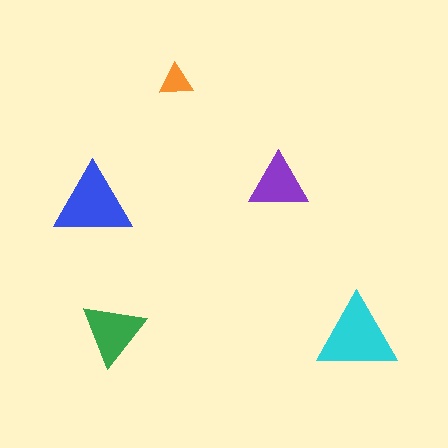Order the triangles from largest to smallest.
the cyan one, the blue one, the green one, the purple one, the orange one.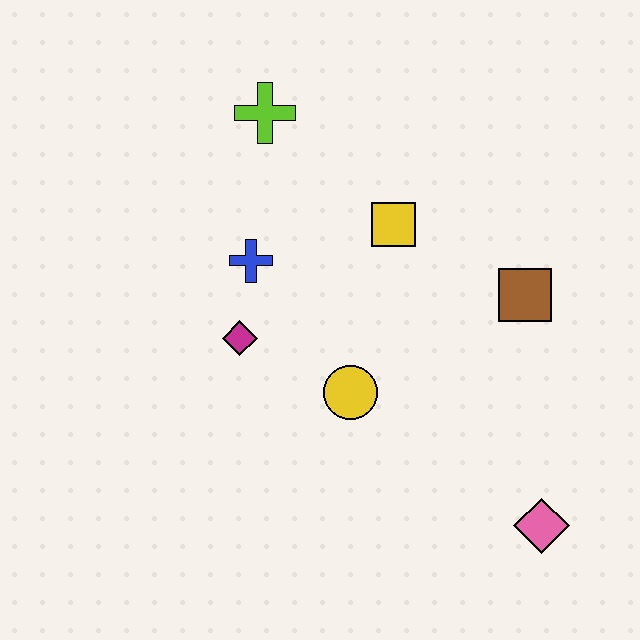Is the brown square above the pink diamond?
Yes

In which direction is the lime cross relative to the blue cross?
The lime cross is above the blue cross.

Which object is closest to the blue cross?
The magenta diamond is closest to the blue cross.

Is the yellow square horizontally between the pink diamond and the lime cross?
Yes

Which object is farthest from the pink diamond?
The lime cross is farthest from the pink diamond.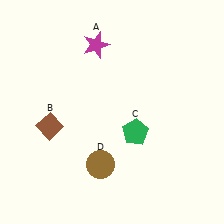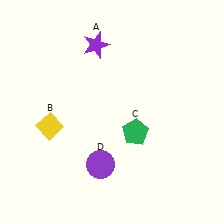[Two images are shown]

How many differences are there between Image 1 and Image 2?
There are 3 differences between the two images.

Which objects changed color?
A changed from magenta to purple. B changed from brown to yellow. D changed from brown to purple.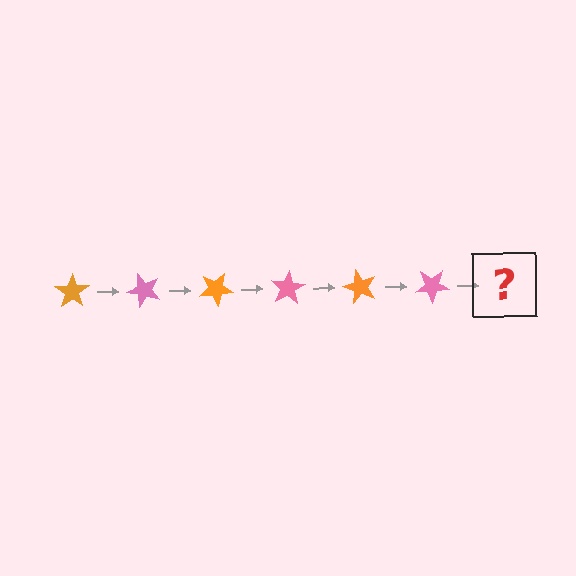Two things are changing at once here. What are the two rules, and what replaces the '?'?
The two rules are that it rotates 50 degrees each step and the color cycles through orange and pink. The '?' should be an orange star, rotated 300 degrees from the start.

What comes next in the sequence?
The next element should be an orange star, rotated 300 degrees from the start.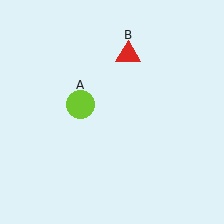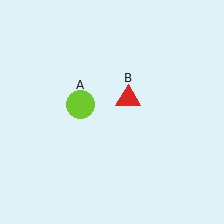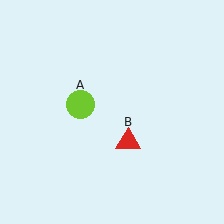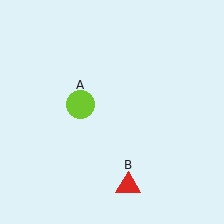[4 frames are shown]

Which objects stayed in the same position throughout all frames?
Lime circle (object A) remained stationary.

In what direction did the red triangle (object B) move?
The red triangle (object B) moved down.